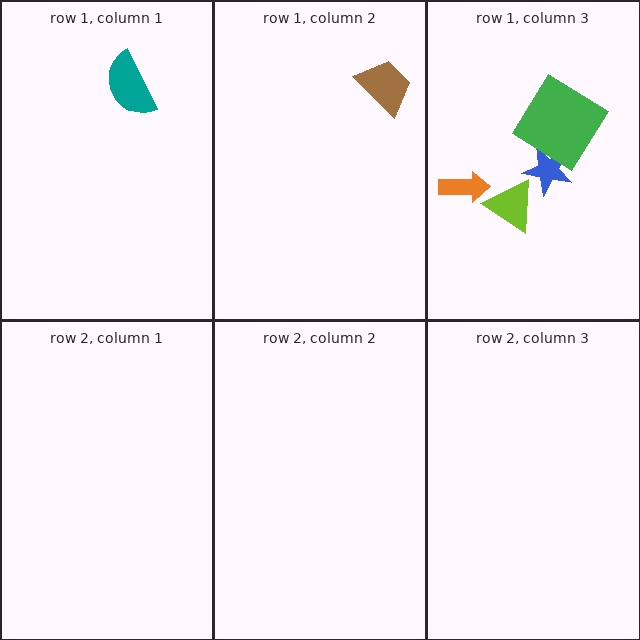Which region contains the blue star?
The row 1, column 3 region.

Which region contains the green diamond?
The row 1, column 3 region.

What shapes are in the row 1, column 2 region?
The brown trapezoid.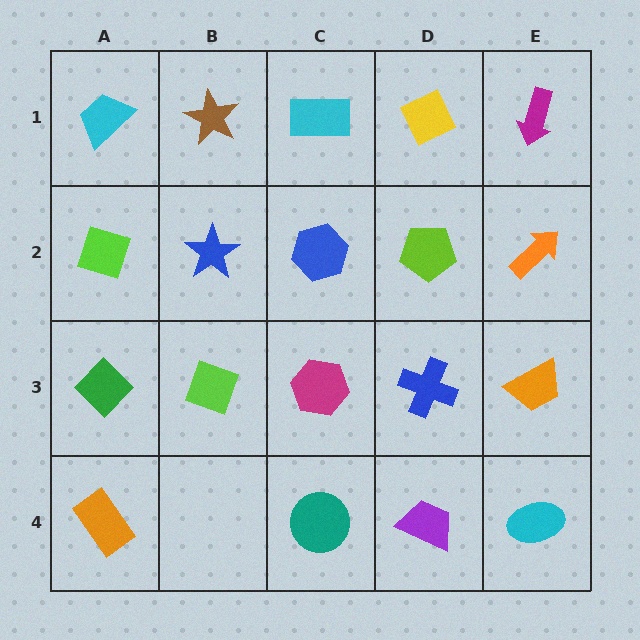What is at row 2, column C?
A blue hexagon.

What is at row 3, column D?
A blue cross.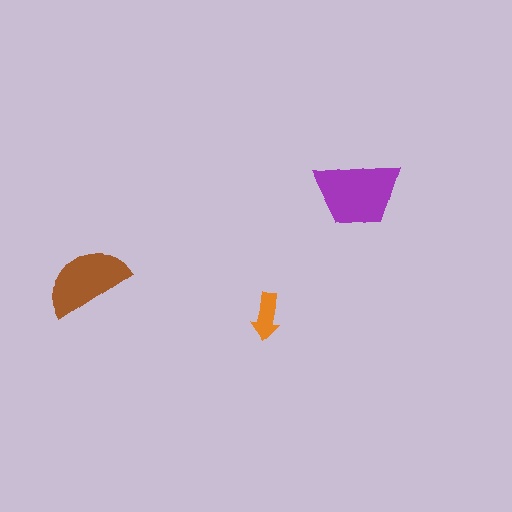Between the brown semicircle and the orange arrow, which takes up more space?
The brown semicircle.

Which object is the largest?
The purple trapezoid.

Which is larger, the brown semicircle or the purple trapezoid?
The purple trapezoid.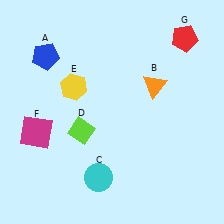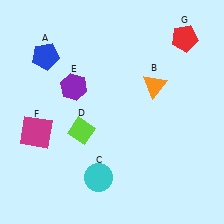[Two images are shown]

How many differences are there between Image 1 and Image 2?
There is 1 difference between the two images.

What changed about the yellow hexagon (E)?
In Image 1, E is yellow. In Image 2, it changed to purple.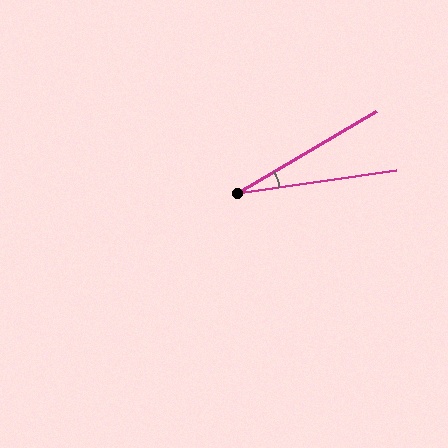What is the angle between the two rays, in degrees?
Approximately 23 degrees.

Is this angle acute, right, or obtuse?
It is acute.